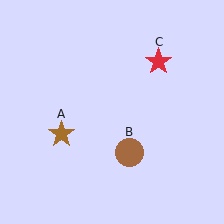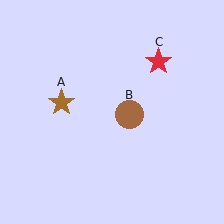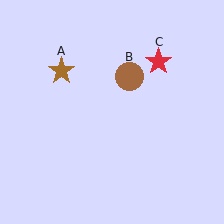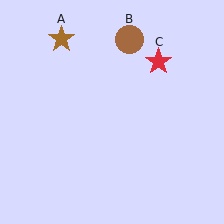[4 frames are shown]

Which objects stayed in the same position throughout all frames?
Red star (object C) remained stationary.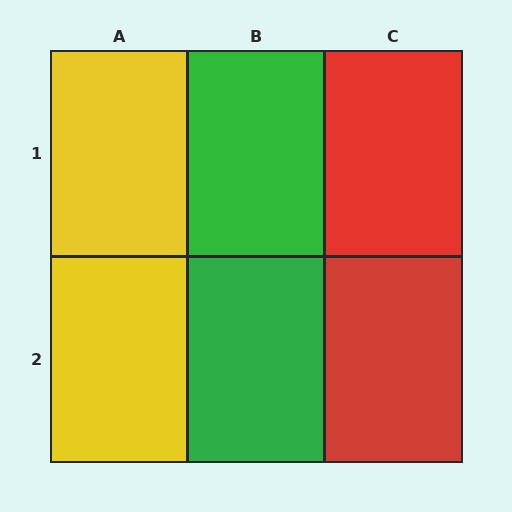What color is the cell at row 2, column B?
Green.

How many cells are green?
2 cells are green.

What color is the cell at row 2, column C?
Red.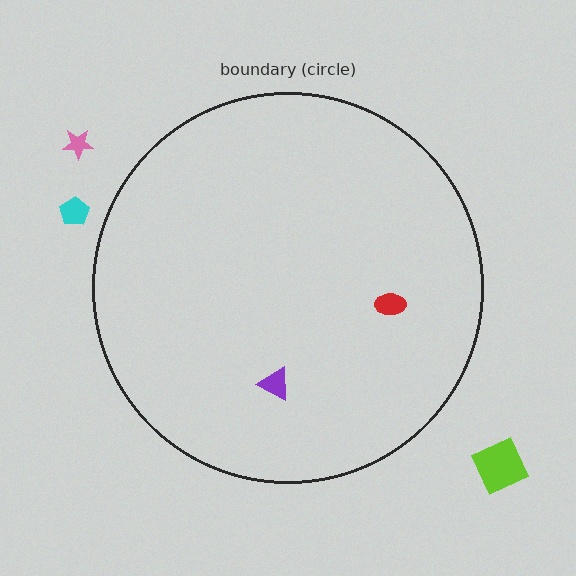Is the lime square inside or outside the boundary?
Outside.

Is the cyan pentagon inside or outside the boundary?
Outside.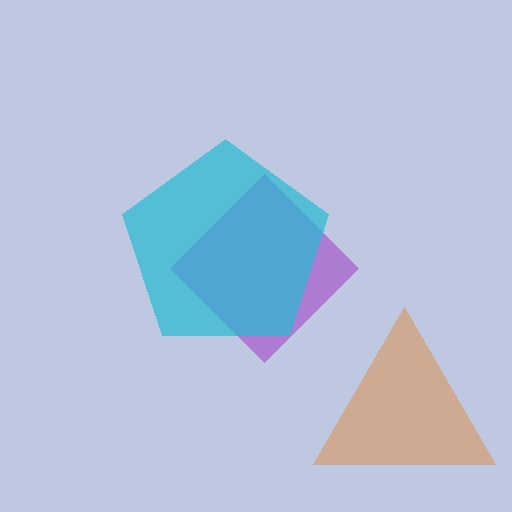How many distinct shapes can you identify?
There are 3 distinct shapes: an orange triangle, a purple diamond, a cyan pentagon.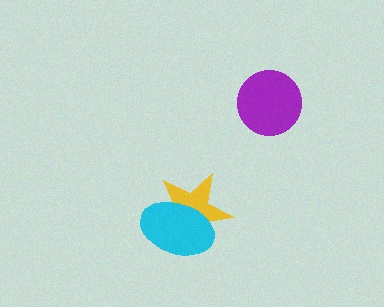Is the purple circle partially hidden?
No, no other shape covers it.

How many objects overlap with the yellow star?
1 object overlaps with the yellow star.